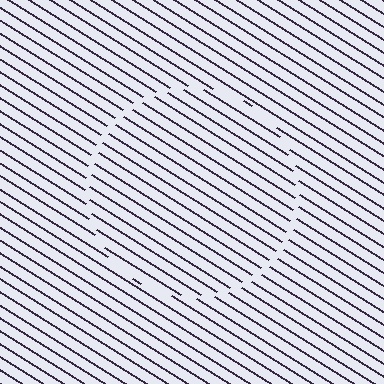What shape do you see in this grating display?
An illusory circle. The interior of the shape contains the same grating, shifted by half a period — the contour is defined by the phase discontinuity where line-ends from the inner and outer gratings abut.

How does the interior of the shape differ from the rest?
The interior of the shape contains the same grating, shifted by half a period — the contour is defined by the phase discontinuity where line-ends from the inner and outer gratings abut.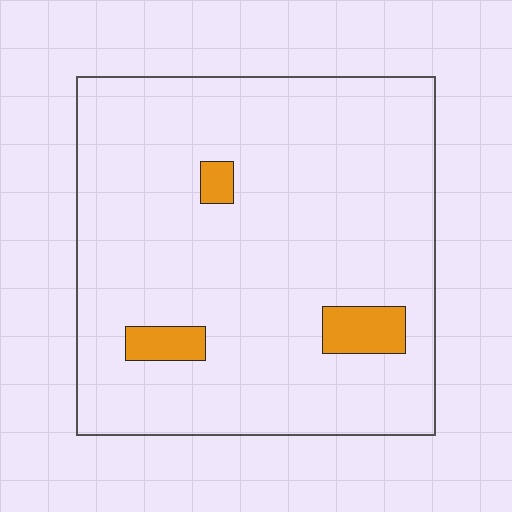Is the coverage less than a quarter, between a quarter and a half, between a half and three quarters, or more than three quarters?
Less than a quarter.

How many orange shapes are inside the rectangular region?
3.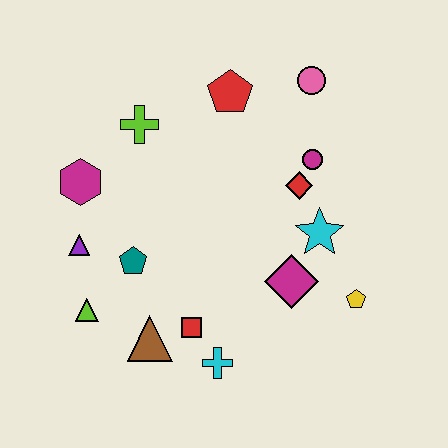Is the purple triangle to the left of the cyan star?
Yes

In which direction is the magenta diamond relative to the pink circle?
The magenta diamond is below the pink circle.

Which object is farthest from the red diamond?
The lime triangle is farthest from the red diamond.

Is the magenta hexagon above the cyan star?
Yes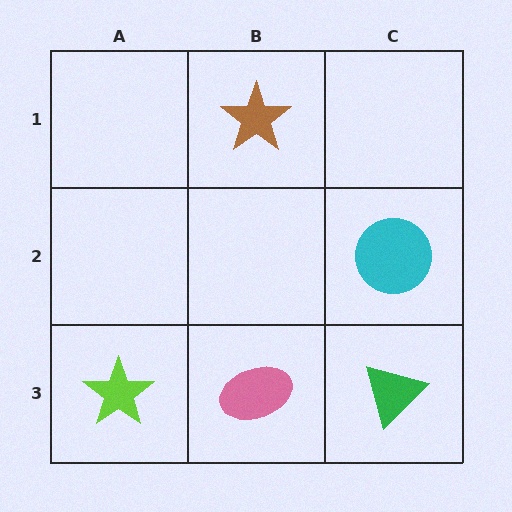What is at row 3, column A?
A lime star.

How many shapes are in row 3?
3 shapes.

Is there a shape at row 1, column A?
No, that cell is empty.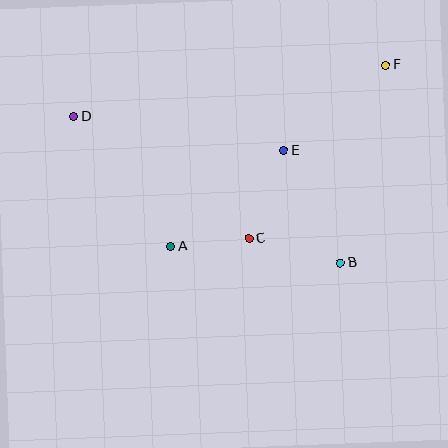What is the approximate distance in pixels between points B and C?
The distance between B and C is approximately 94 pixels.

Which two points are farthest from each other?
Points D and F are farthest from each other.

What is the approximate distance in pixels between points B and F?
The distance between B and F is approximately 203 pixels.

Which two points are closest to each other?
Points A and C are closest to each other.